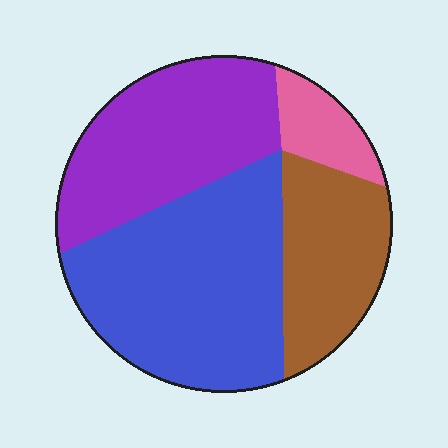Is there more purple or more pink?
Purple.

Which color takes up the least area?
Pink, at roughly 10%.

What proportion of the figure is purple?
Purple takes up about one third (1/3) of the figure.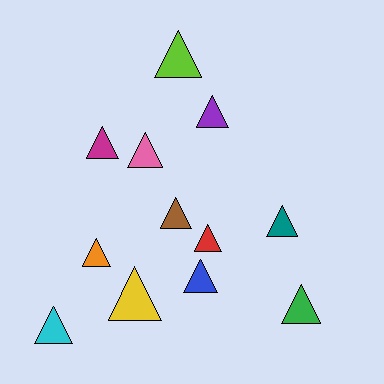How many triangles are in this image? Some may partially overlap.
There are 12 triangles.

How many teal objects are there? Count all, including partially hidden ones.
There is 1 teal object.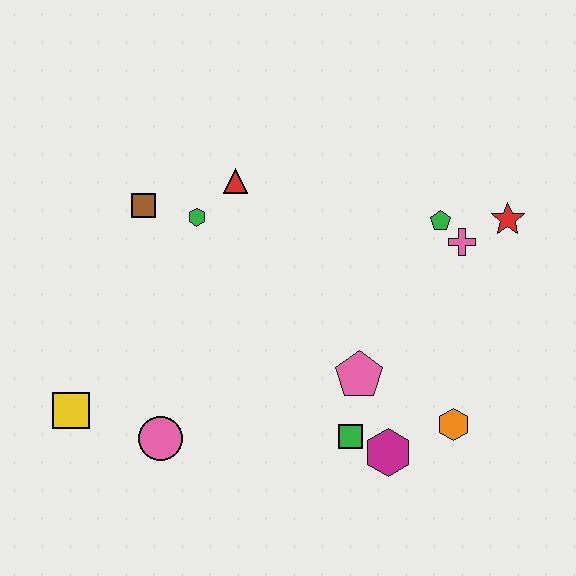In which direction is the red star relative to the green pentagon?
The red star is to the right of the green pentagon.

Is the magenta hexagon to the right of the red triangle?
Yes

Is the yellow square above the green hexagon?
No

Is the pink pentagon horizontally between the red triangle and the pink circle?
No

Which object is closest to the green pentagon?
The pink cross is closest to the green pentagon.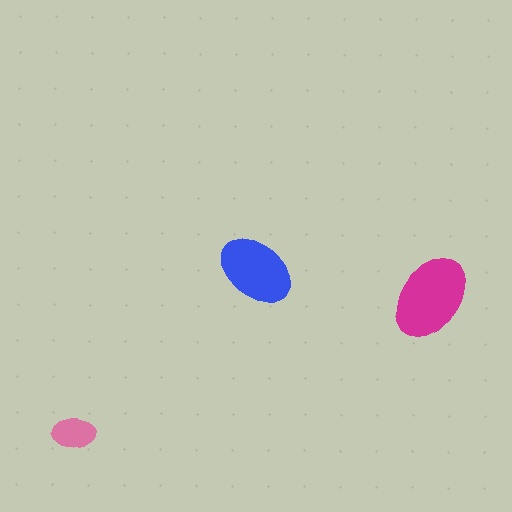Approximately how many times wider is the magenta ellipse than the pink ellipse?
About 2 times wider.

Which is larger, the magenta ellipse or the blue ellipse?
The magenta one.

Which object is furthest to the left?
The pink ellipse is leftmost.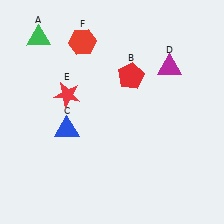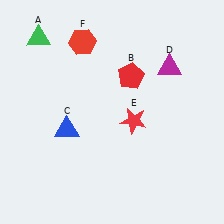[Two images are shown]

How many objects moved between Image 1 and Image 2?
1 object moved between the two images.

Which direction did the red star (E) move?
The red star (E) moved right.